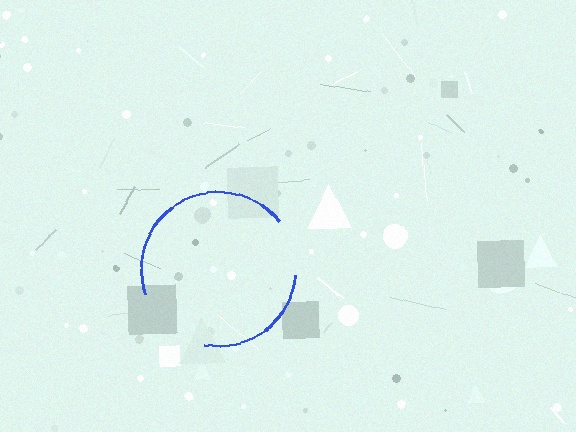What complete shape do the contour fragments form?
The contour fragments form a circle.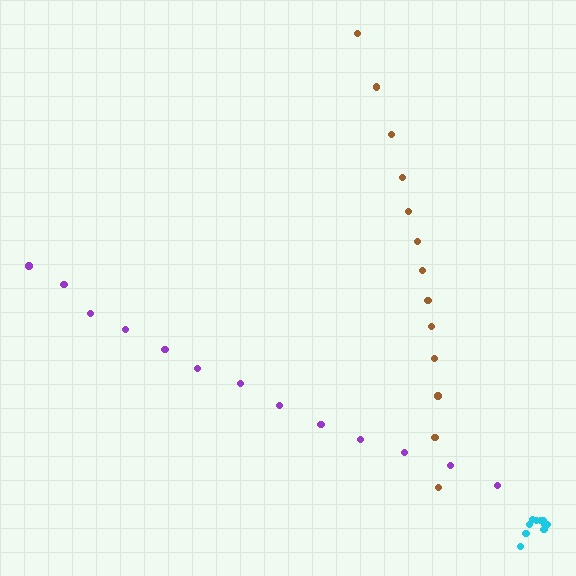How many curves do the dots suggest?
There are 3 distinct paths.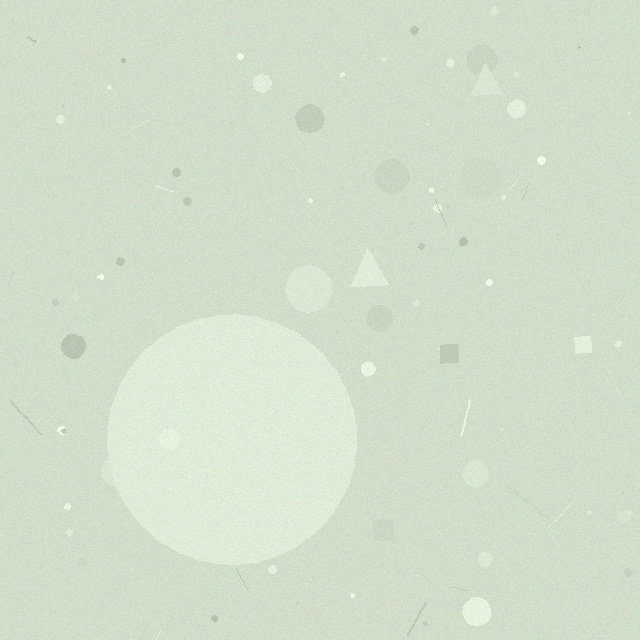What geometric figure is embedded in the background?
A circle is embedded in the background.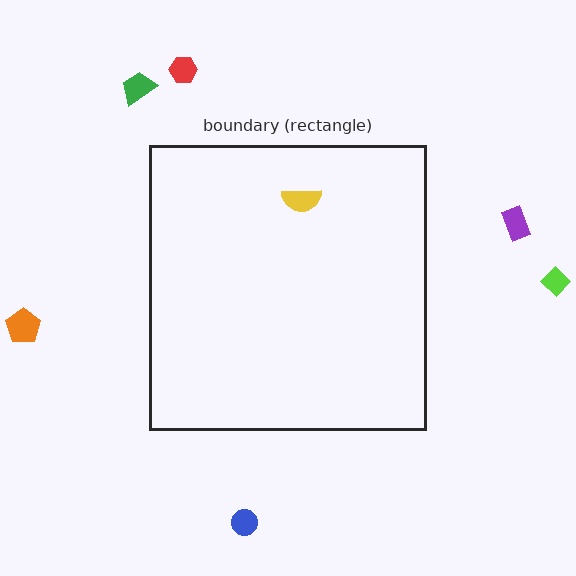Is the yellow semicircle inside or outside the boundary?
Inside.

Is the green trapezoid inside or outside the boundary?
Outside.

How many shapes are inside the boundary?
1 inside, 6 outside.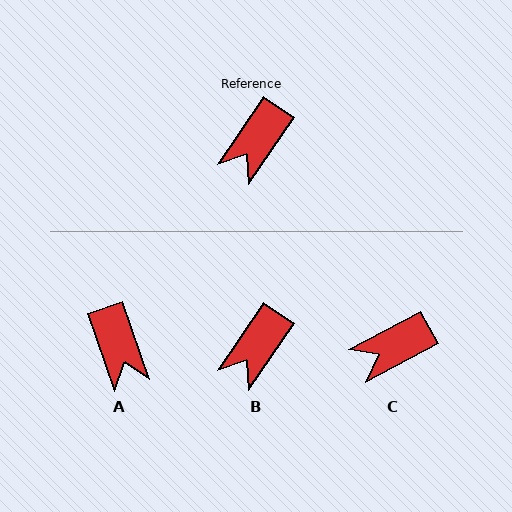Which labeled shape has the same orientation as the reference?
B.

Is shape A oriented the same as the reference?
No, it is off by about 53 degrees.